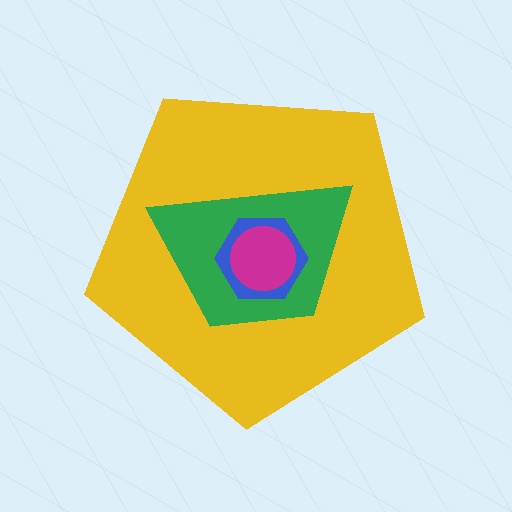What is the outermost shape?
The yellow pentagon.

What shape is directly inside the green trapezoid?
The blue hexagon.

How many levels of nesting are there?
4.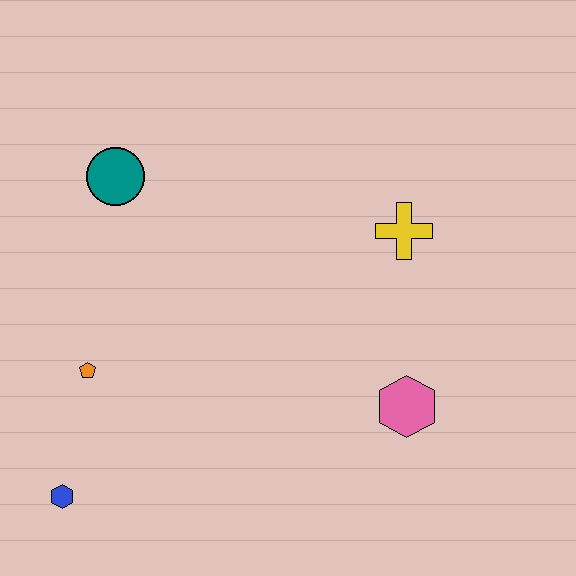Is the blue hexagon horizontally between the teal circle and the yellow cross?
No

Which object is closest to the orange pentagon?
The blue hexagon is closest to the orange pentagon.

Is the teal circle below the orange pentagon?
No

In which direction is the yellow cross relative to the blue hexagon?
The yellow cross is to the right of the blue hexagon.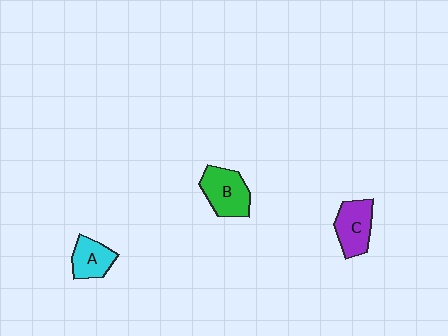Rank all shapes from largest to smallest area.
From largest to smallest: B (green), C (purple), A (cyan).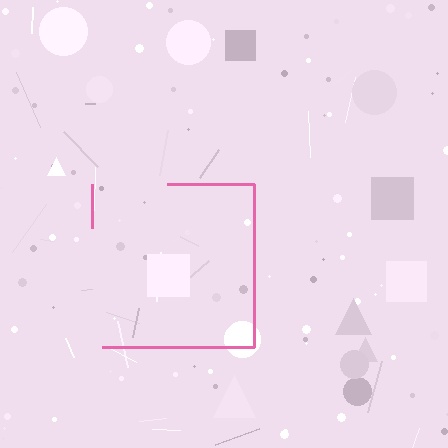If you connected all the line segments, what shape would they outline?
They would outline a square.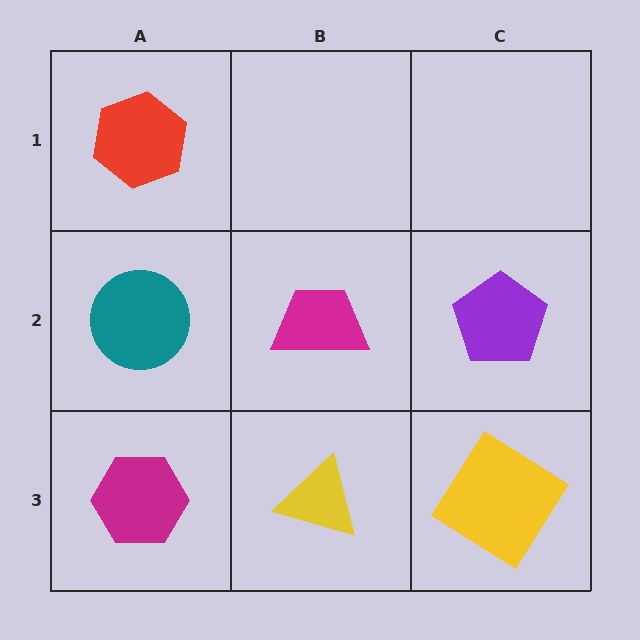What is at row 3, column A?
A magenta hexagon.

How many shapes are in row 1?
1 shape.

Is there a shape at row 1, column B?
No, that cell is empty.